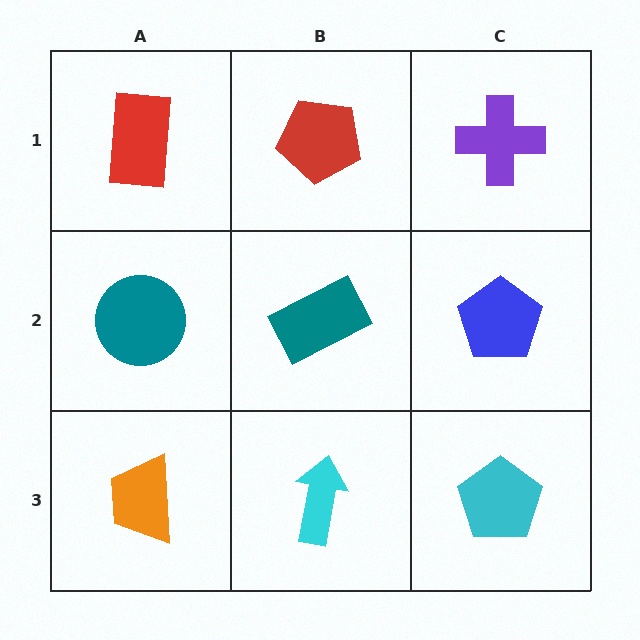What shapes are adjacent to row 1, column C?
A blue pentagon (row 2, column C), a red pentagon (row 1, column B).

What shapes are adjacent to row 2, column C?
A purple cross (row 1, column C), a cyan pentagon (row 3, column C), a teal rectangle (row 2, column B).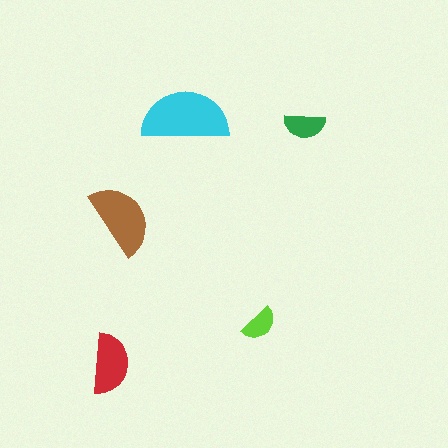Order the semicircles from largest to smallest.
the cyan one, the brown one, the red one, the green one, the lime one.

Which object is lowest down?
The red semicircle is bottommost.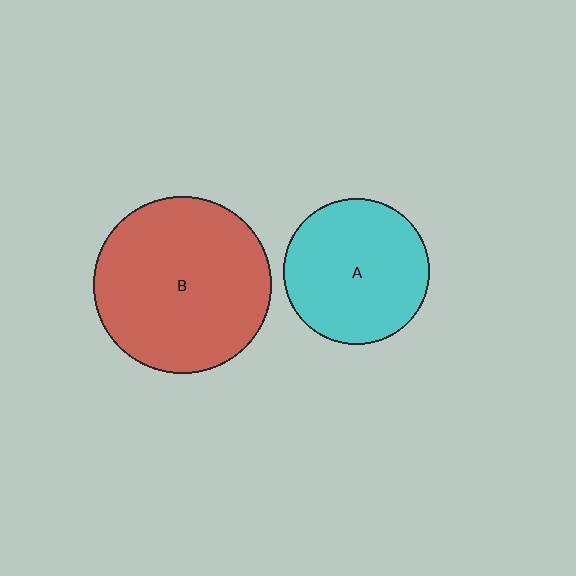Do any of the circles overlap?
No, none of the circles overlap.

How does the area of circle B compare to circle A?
Approximately 1.5 times.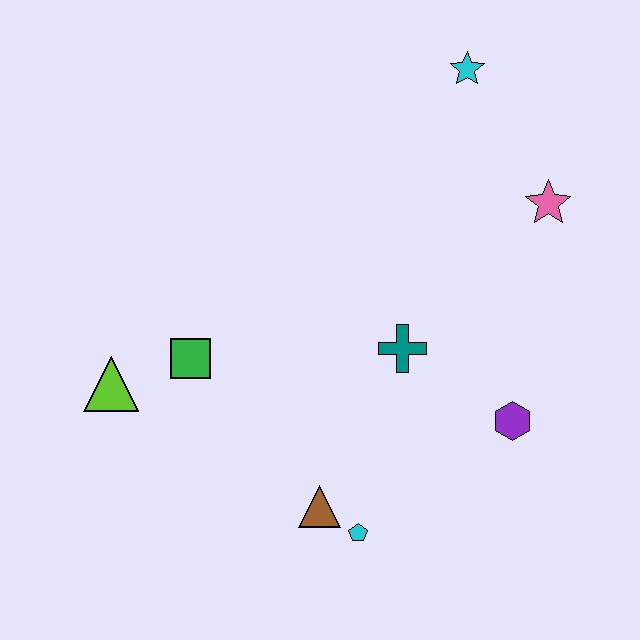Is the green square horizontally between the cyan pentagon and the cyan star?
No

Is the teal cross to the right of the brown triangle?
Yes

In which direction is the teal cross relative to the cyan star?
The teal cross is below the cyan star.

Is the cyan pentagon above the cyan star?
No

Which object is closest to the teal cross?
The purple hexagon is closest to the teal cross.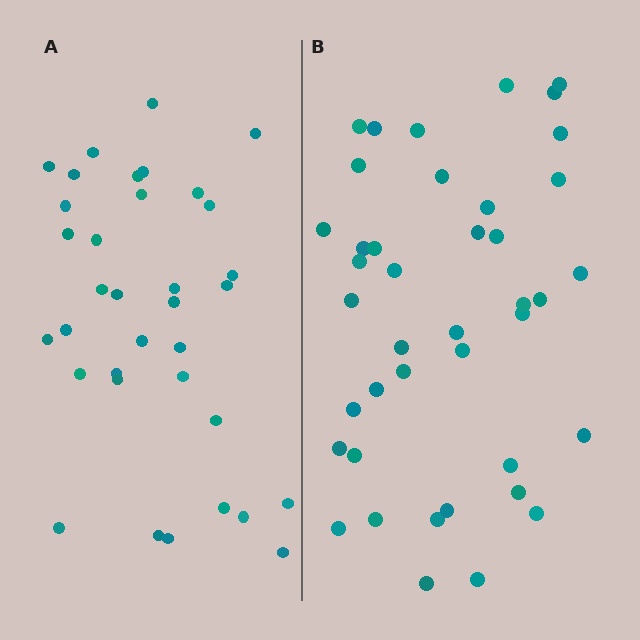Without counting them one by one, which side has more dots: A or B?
Region B (the right region) has more dots.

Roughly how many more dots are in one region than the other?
Region B has about 6 more dots than region A.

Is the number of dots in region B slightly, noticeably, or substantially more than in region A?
Region B has only slightly more — the two regions are fairly close. The ratio is roughly 1.2 to 1.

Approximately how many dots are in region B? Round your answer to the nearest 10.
About 40 dots. (The exact count is 41, which rounds to 40.)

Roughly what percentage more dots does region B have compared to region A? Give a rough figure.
About 15% more.